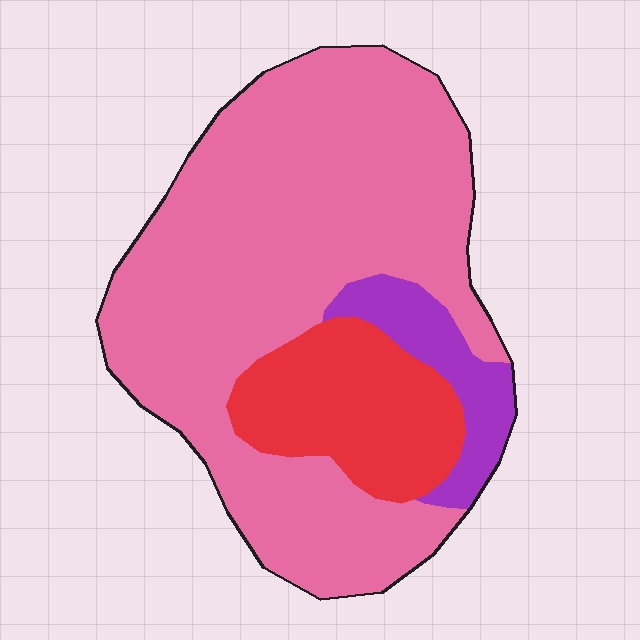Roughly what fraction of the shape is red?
Red takes up about one fifth (1/5) of the shape.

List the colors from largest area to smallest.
From largest to smallest: pink, red, purple.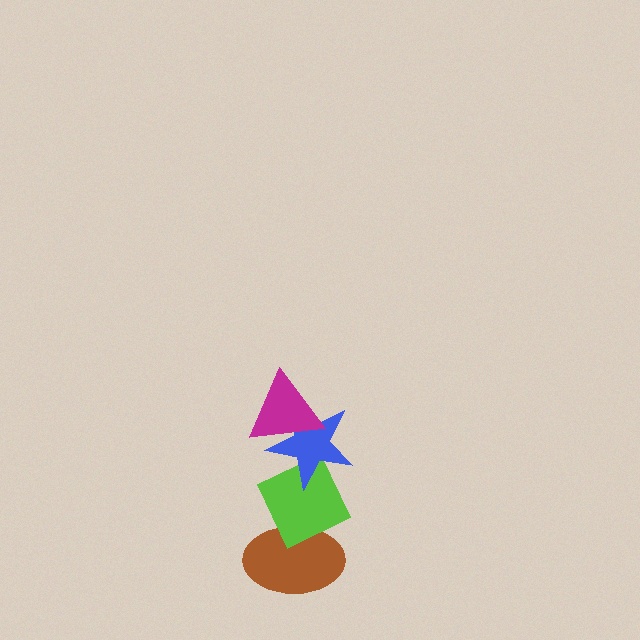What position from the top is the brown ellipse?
The brown ellipse is 4th from the top.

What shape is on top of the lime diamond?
The blue star is on top of the lime diamond.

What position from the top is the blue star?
The blue star is 2nd from the top.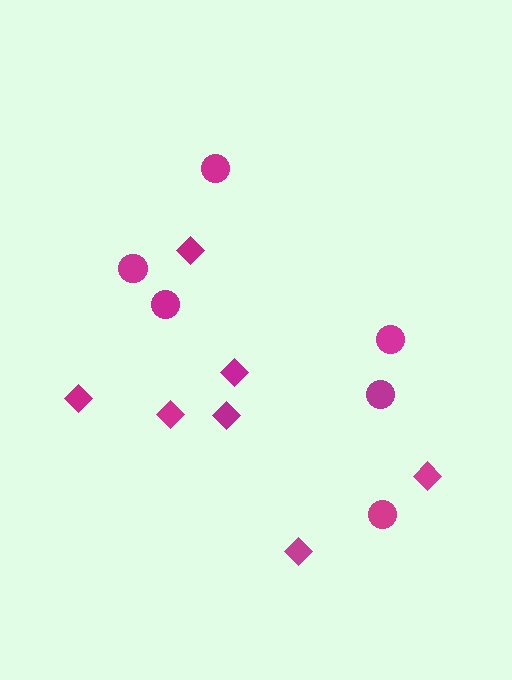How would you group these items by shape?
There are 2 groups: one group of circles (6) and one group of diamonds (7).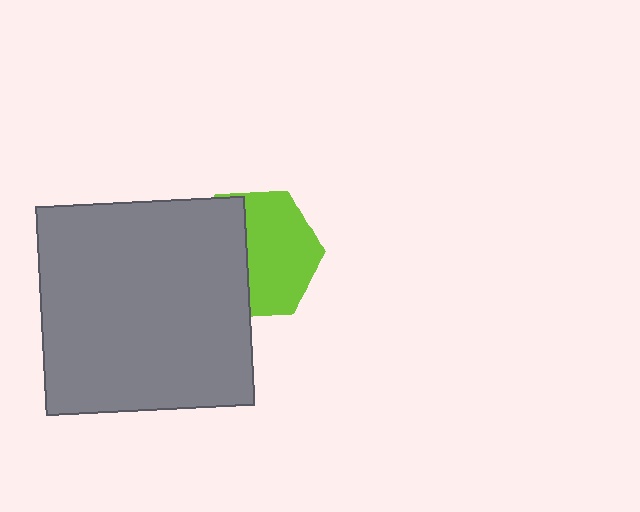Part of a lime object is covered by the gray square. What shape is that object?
It is a hexagon.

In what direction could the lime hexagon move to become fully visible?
The lime hexagon could move right. That would shift it out from behind the gray square entirely.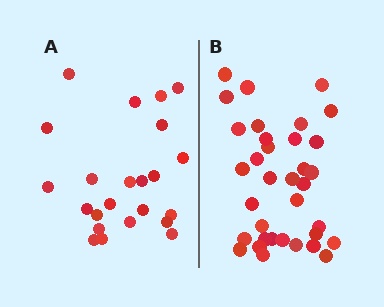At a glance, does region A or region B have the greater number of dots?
Region B (the right region) has more dots.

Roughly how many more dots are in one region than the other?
Region B has roughly 12 or so more dots than region A.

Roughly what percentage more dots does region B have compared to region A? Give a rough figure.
About 50% more.